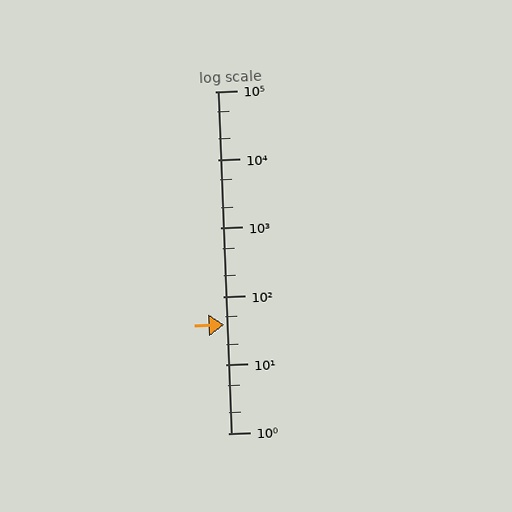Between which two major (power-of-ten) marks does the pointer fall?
The pointer is between 10 and 100.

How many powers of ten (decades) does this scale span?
The scale spans 5 decades, from 1 to 100000.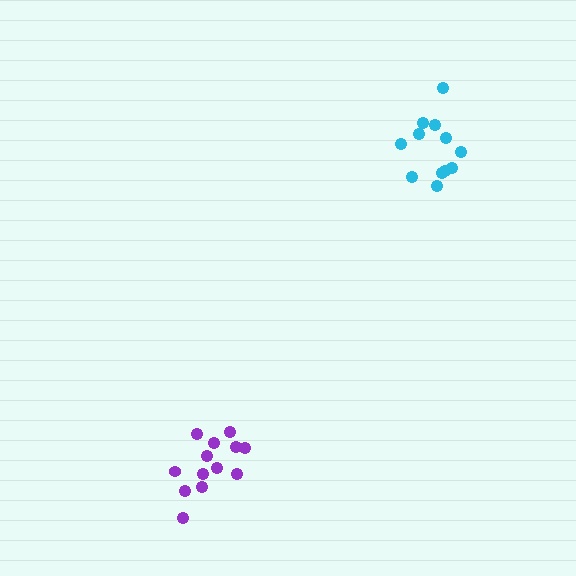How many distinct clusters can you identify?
There are 2 distinct clusters.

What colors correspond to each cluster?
The clusters are colored: purple, cyan.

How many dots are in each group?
Group 1: 13 dots, Group 2: 12 dots (25 total).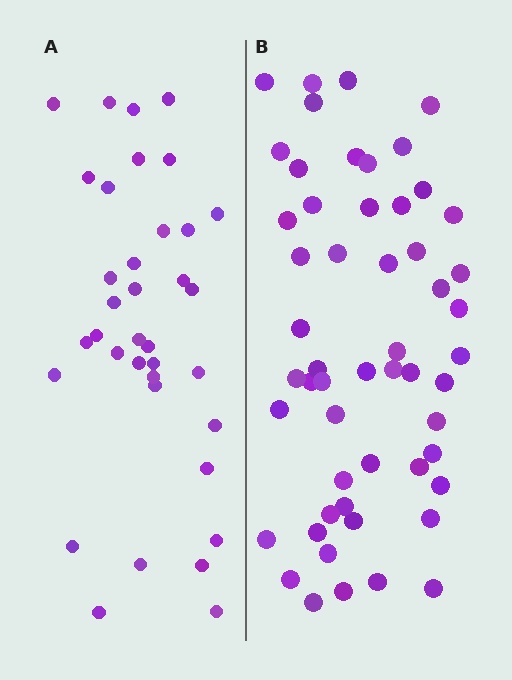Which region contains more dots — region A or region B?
Region B (the right region) has more dots.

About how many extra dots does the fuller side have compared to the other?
Region B has approximately 20 more dots than region A.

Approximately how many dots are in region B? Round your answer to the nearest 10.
About 50 dots. (The exact count is 54, which rounds to 50.)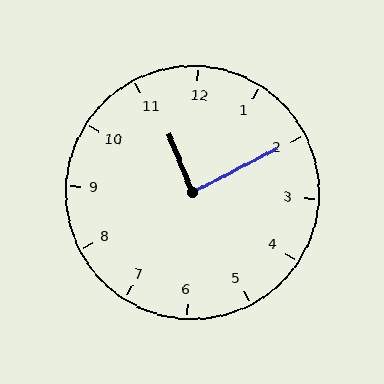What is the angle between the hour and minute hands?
Approximately 85 degrees.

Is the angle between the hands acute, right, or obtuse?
It is right.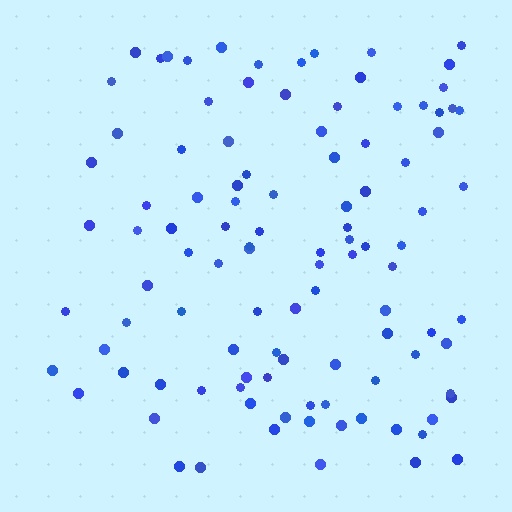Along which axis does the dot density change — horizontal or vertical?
Horizontal.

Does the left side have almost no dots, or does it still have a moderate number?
Still a moderate number, just noticeably fewer than the right.